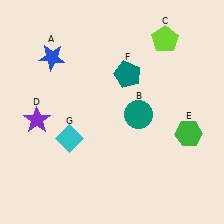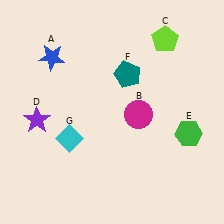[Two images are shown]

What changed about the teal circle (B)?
In Image 1, B is teal. In Image 2, it changed to magenta.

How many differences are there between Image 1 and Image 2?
There is 1 difference between the two images.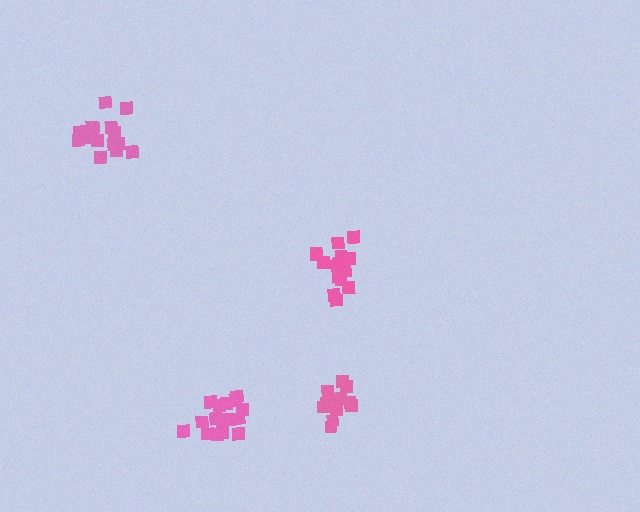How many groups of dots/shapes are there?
There are 4 groups.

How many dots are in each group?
Group 1: 15 dots, Group 2: 15 dots, Group 3: 17 dots, Group 4: 16 dots (63 total).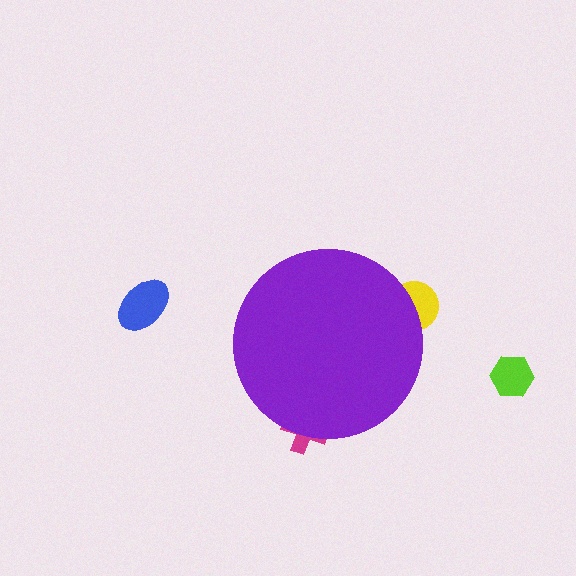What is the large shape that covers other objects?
A purple circle.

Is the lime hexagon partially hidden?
No, the lime hexagon is fully visible.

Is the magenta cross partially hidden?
Yes, the magenta cross is partially hidden behind the purple circle.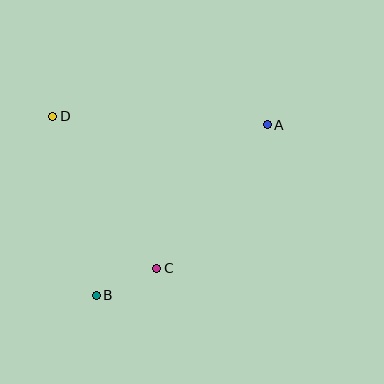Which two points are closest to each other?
Points B and C are closest to each other.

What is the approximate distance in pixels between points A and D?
The distance between A and D is approximately 215 pixels.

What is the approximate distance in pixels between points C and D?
The distance between C and D is approximately 184 pixels.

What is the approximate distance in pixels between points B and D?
The distance between B and D is approximately 184 pixels.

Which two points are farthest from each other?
Points A and B are farthest from each other.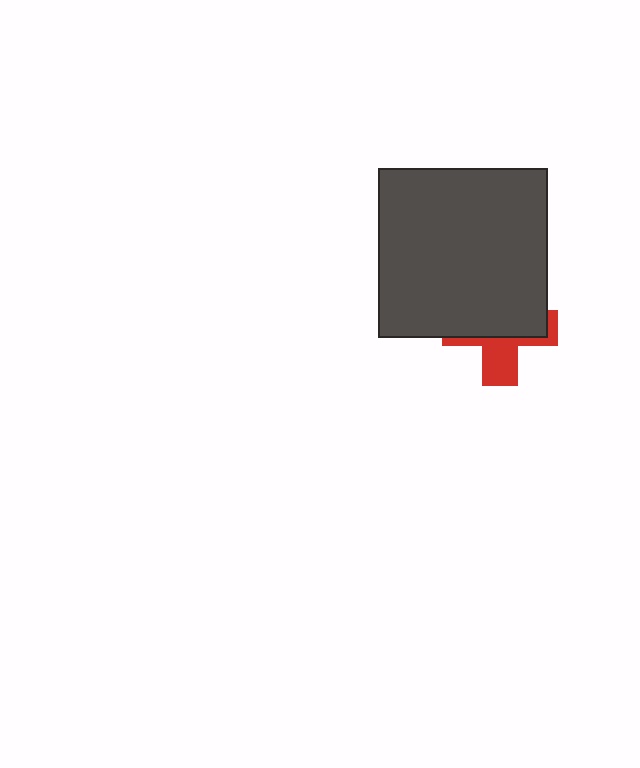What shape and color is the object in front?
The object in front is a dark gray square.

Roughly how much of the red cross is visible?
A small part of it is visible (roughly 38%).